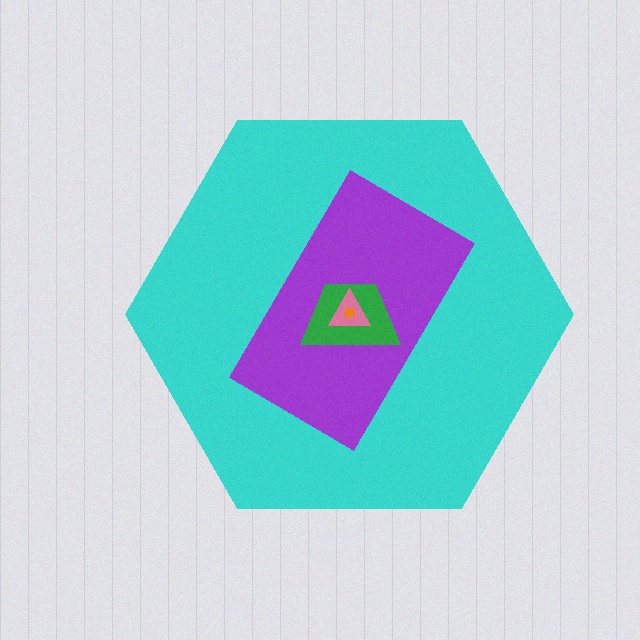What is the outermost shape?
The cyan hexagon.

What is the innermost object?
The orange pentagon.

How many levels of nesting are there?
5.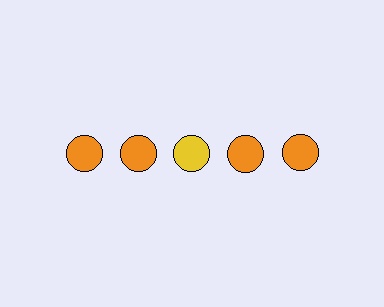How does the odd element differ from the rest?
It has a different color: yellow instead of orange.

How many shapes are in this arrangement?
There are 5 shapes arranged in a grid pattern.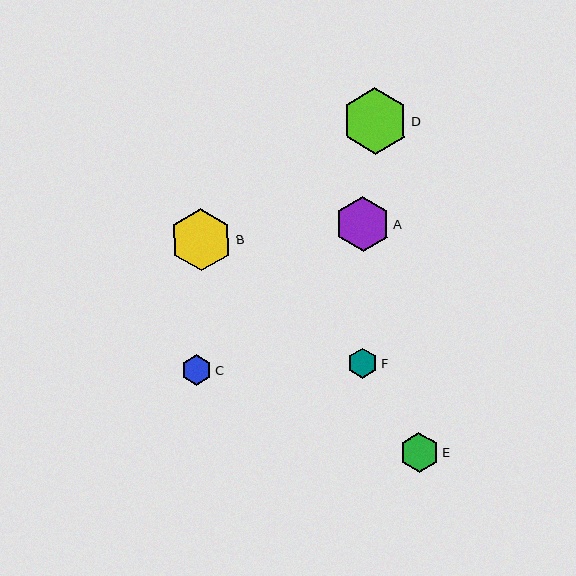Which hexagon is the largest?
Hexagon D is the largest with a size of approximately 67 pixels.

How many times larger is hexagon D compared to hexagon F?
Hexagon D is approximately 2.2 times the size of hexagon F.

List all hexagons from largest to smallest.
From largest to smallest: D, B, A, E, C, F.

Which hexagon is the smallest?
Hexagon F is the smallest with a size of approximately 30 pixels.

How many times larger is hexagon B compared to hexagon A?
Hexagon B is approximately 1.1 times the size of hexagon A.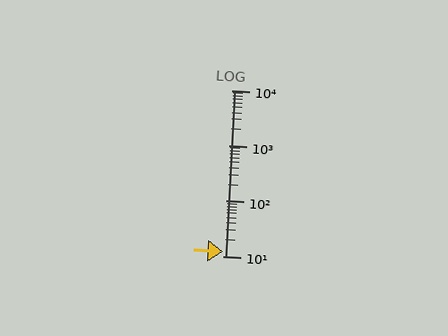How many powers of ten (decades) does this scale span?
The scale spans 3 decades, from 10 to 10000.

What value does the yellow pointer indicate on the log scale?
The pointer indicates approximately 12.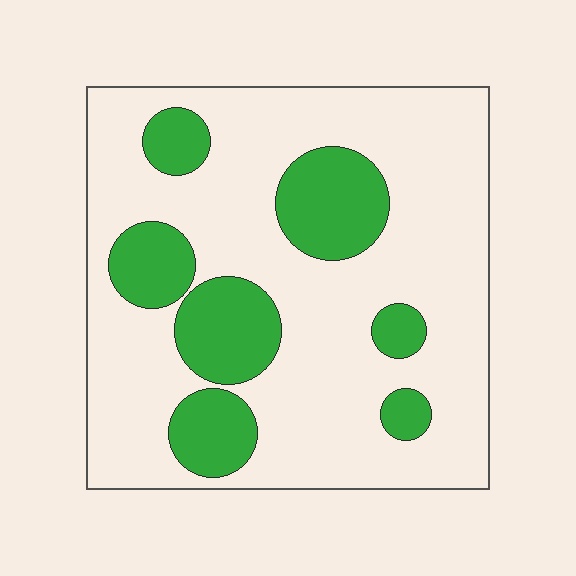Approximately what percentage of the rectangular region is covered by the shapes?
Approximately 25%.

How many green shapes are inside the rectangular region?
7.